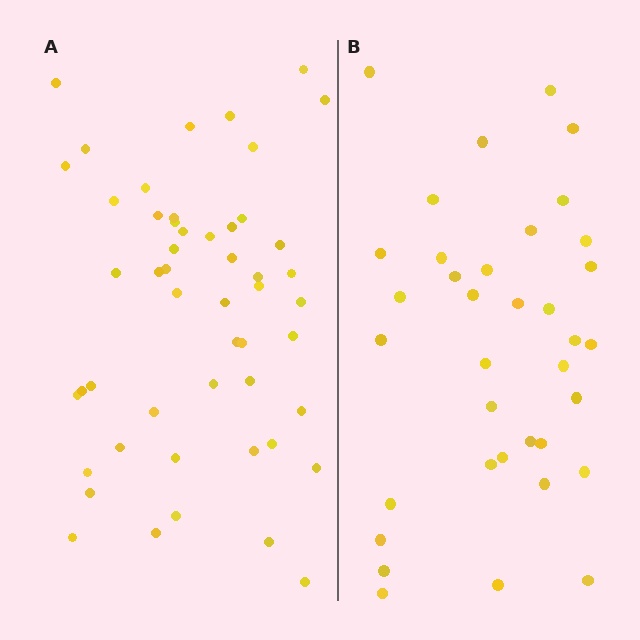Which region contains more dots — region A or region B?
Region A (the left region) has more dots.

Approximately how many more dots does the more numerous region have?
Region A has approximately 15 more dots than region B.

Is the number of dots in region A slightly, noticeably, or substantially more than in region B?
Region A has noticeably more, but not dramatically so. The ratio is roughly 1.4 to 1.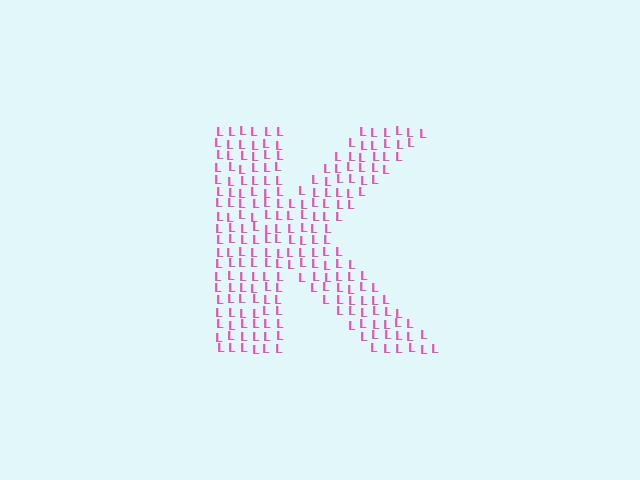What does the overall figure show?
The overall figure shows the letter K.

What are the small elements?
The small elements are letter L's.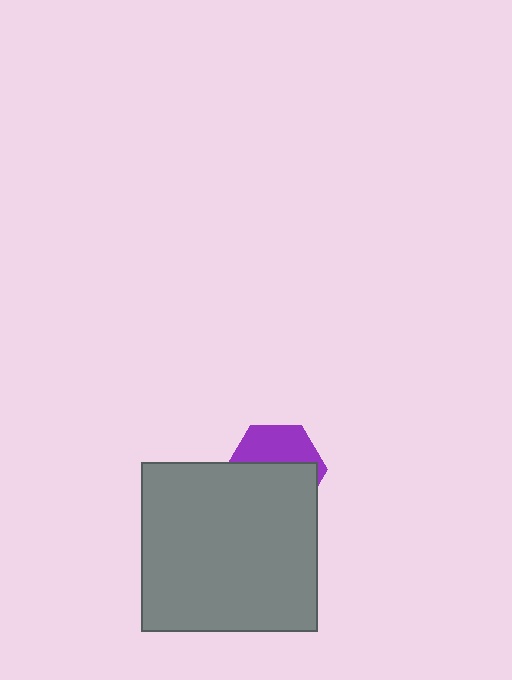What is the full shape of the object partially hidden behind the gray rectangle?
The partially hidden object is a purple hexagon.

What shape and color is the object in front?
The object in front is a gray rectangle.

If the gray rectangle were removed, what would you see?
You would see the complete purple hexagon.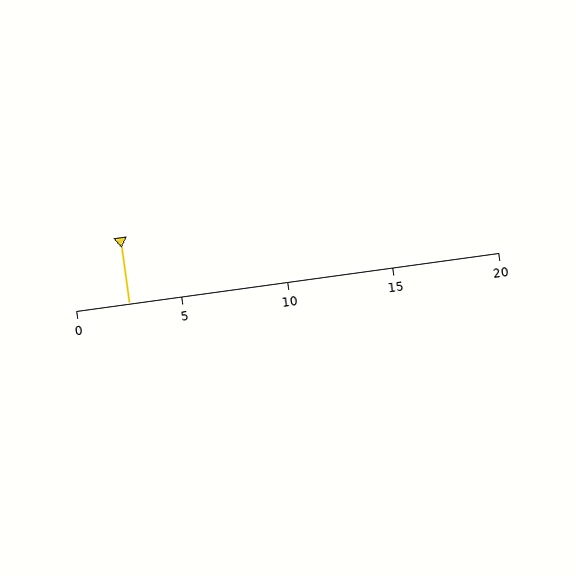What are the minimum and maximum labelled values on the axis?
The axis runs from 0 to 20.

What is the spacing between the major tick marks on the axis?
The major ticks are spaced 5 apart.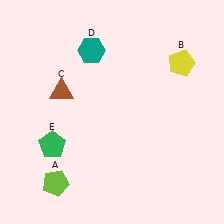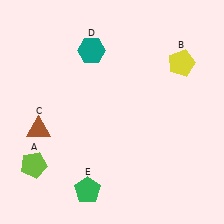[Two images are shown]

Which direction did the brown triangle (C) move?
The brown triangle (C) moved down.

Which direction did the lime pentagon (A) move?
The lime pentagon (A) moved left.